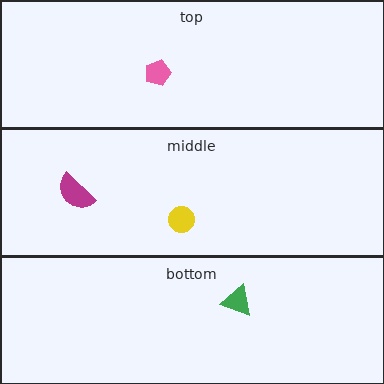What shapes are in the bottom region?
The green triangle.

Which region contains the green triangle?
The bottom region.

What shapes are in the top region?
The pink pentagon.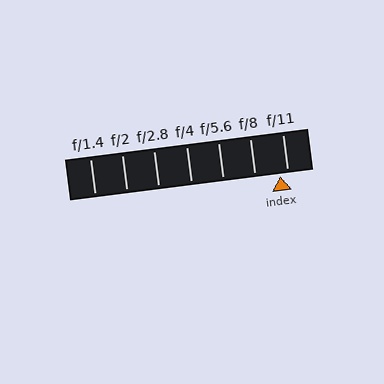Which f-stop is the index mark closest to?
The index mark is closest to f/11.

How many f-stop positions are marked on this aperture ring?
There are 7 f-stop positions marked.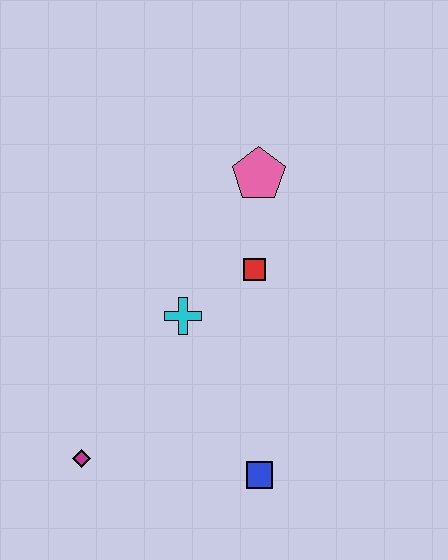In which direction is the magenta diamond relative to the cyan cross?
The magenta diamond is below the cyan cross.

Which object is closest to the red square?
The cyan cross is closest to the red square.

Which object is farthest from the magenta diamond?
The pink pentagon is farthest from the magenta diamond.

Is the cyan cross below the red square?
Yes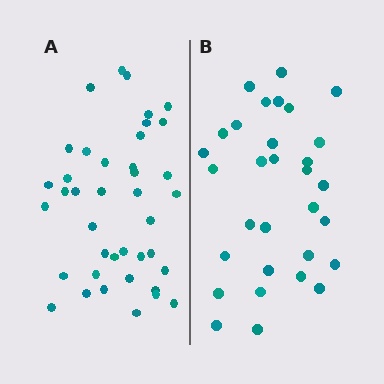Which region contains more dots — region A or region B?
Region A (the left region) has more dots.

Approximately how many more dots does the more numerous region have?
Region A has roughly 8 or so more dots than region B.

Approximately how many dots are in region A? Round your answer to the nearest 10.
About 40 dots.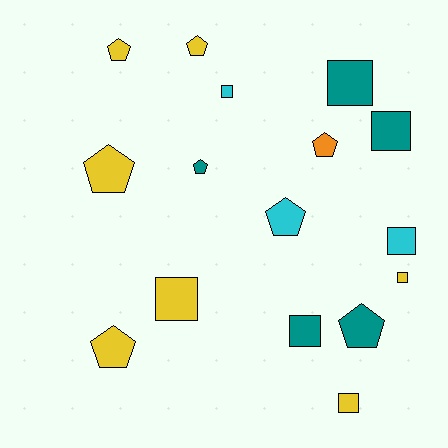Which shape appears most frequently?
Square, with 8 objects.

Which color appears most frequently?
Yellow, with 7 objects.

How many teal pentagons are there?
There are 2 teal pentagons.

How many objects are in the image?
There are 16 objects.